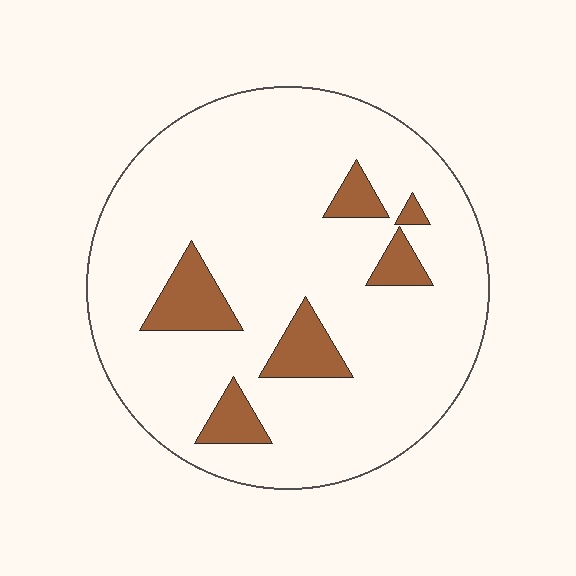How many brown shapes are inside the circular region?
6.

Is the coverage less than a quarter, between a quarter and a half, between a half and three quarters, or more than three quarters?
Less than a quarter.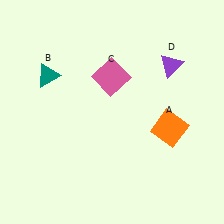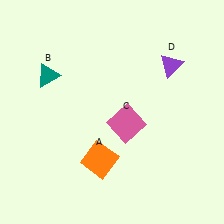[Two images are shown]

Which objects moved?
The objects that moved are: the orange square (A), the pink square (C).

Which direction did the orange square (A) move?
The orange square (A) moved left.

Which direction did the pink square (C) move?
The pink square (C) moved down.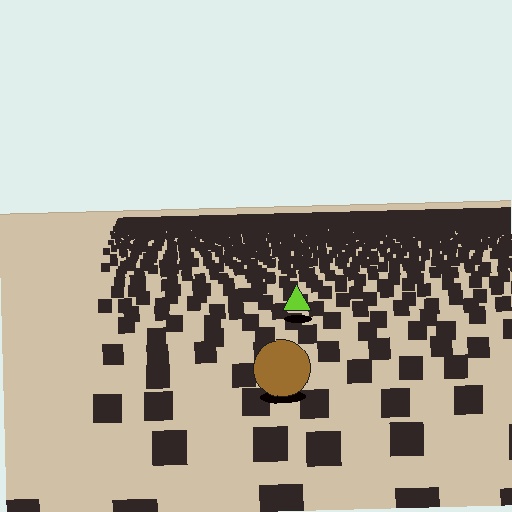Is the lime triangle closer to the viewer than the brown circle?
No. The brown circle is closer — you can tell from the texture gradient: the ground texture is coarser near it.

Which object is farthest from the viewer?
The lime triangle is farthest from the viewer. It appears smaller and the ground texture around it is denser.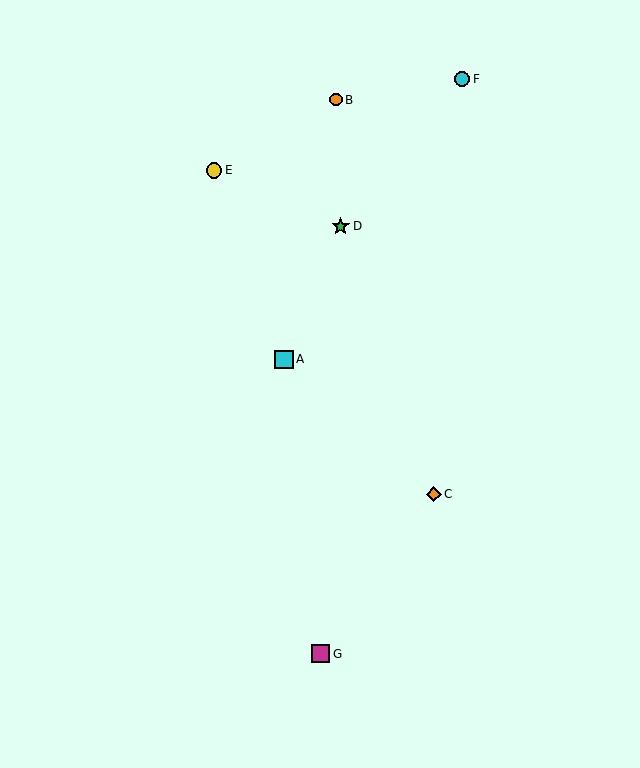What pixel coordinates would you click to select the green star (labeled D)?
Click at (341, 226) to select the green star D.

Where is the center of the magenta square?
The center of the magenta square is at (321, 654).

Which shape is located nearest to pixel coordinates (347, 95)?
The orange circle (labeled B) at (336, 100) is nearest to that location.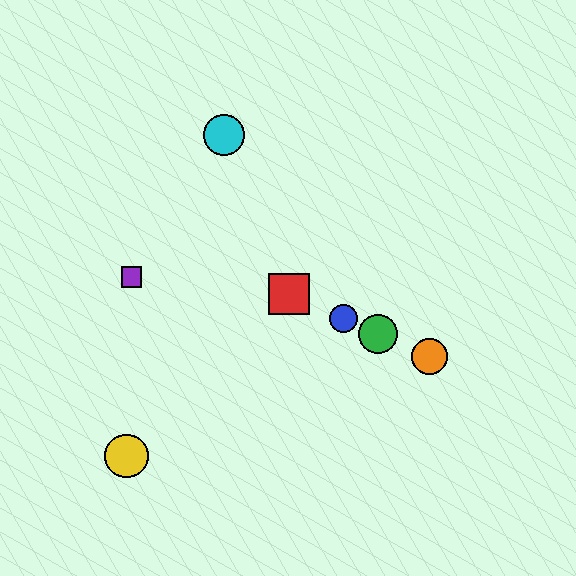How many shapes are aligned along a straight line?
4 shapes (the red square, the blue circle, the green circle, the orange circle) are aligned along a straight line.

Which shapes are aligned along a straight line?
The red square, the blue circle, the green circle, the orange circle are aligned along a straight line.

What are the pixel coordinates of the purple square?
The purple square is at (132, 277).